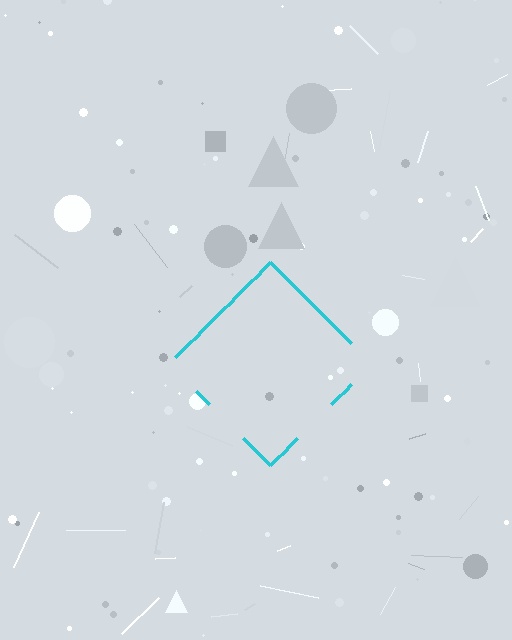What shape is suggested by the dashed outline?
The dashed outline suggests a diamond.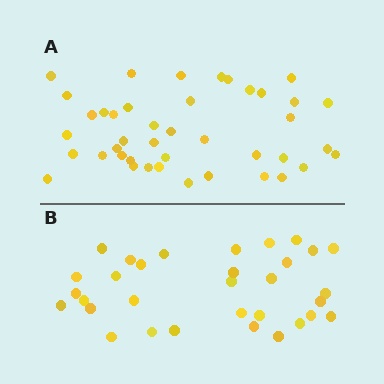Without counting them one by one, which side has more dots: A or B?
Region A (the top region) has more dots.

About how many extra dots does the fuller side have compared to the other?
Region A has roughly 10 or so more dots than region B.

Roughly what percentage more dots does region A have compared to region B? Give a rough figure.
About 30% more.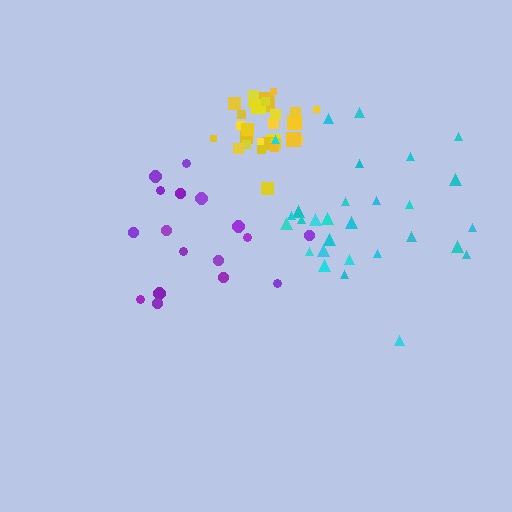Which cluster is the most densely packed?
Yellow.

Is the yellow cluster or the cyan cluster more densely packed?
Yellow.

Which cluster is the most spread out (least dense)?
Purple.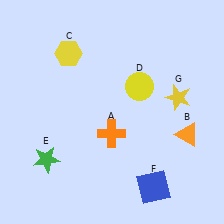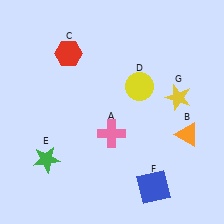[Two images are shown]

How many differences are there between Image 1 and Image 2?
There are 2 differences between the two images.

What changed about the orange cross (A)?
In Image 1, A is orange. In Image 2, it changed to pink.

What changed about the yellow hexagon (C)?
In Image 1, C is yellow. In Image 2, it changed to red.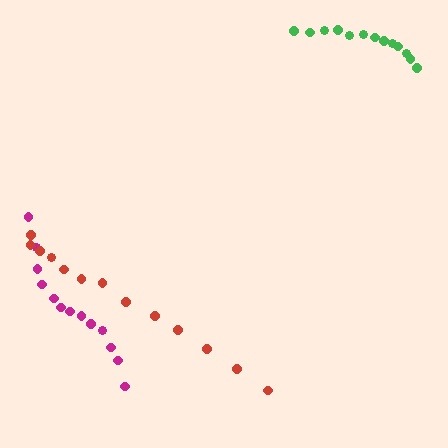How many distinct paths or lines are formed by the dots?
There are 3 distinct paths.